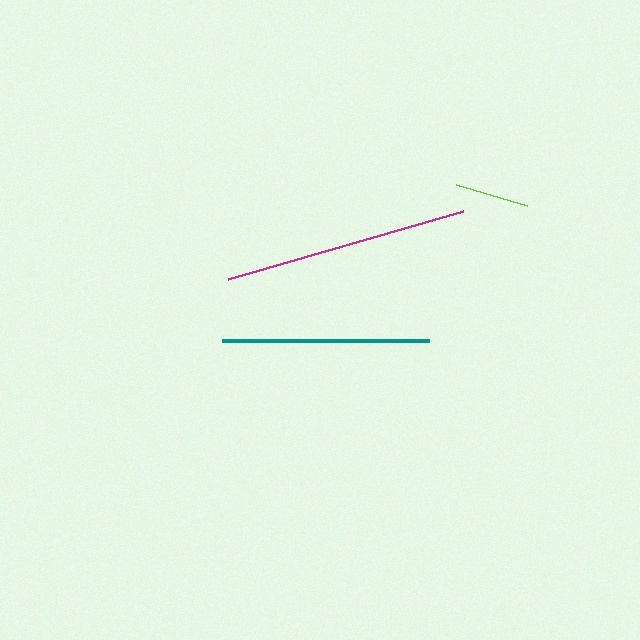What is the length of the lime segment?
The lime segment is approximately 74 pixels long.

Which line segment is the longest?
The magenta line is the longest at approximately 246 pixels.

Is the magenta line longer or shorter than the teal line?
The magenta line is longer than the teal line.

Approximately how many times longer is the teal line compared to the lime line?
The teal line is approximately 2.8 times the length of the lime line.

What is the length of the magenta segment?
The magenta segment is approximately 246 pixels long.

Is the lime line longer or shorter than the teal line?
The teal line is longer than the lime line.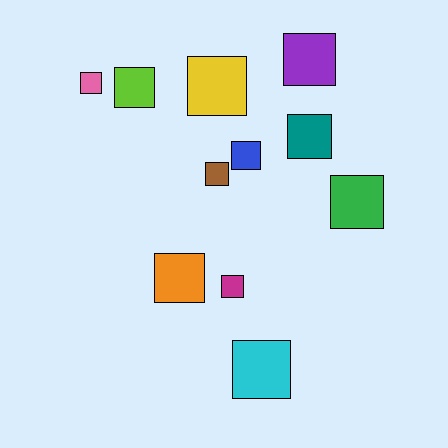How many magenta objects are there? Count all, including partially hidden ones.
There is 1 magenta object.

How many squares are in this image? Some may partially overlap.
There are 11 squares.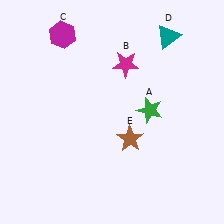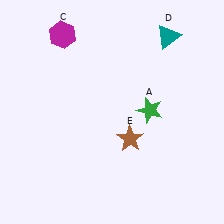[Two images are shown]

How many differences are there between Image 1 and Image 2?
There is 1 difference between the two images.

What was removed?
The magenta star (B) was removed in Image 2.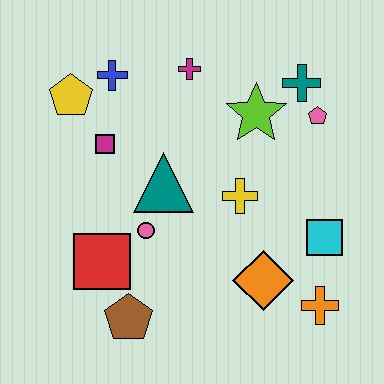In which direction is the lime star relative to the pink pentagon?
The lime star is to the left of the pink pentagon.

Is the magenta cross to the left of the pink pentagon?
Yes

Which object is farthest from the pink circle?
The teal cross is farthest from the pink circle.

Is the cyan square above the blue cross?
No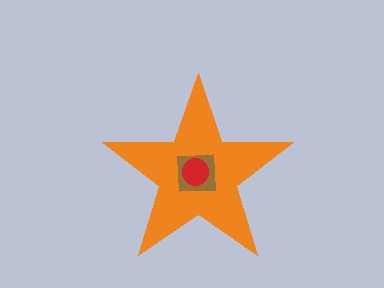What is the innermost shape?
The red circle.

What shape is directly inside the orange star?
The brown square.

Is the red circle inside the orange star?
Yes.